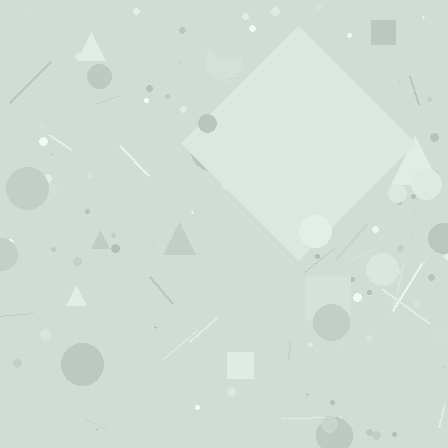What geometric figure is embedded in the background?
A diamond is embedded in the background.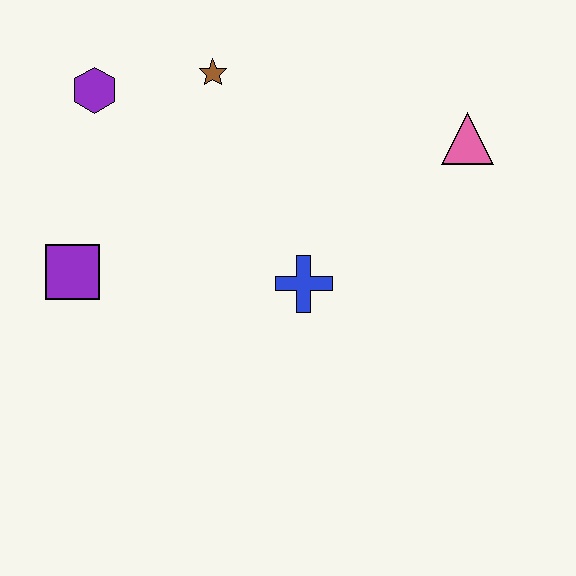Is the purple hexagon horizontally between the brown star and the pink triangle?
No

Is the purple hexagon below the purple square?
No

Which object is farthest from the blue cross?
The purple hexagon is farthest from the blue cross.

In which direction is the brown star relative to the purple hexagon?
The brown star is to the right of the purple hexagon.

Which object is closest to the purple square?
The purple hexagon is closest to the purple square.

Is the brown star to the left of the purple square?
No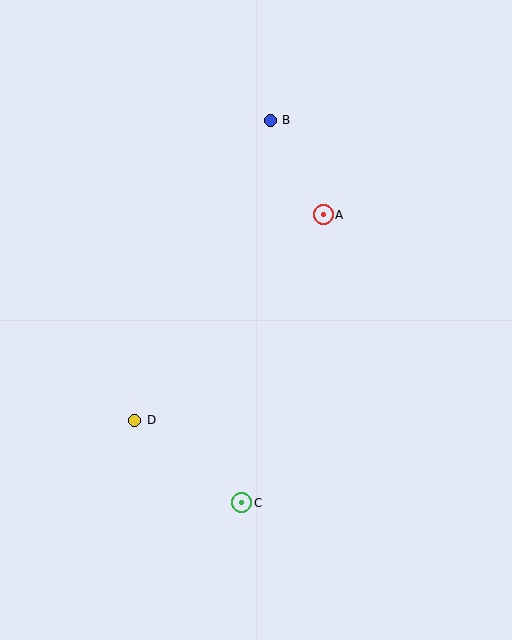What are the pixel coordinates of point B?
Point B is at (270, 120).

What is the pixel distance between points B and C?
The distance between B and C is 383 pixels.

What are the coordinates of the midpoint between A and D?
The midpoint between A and D is at (229, 317).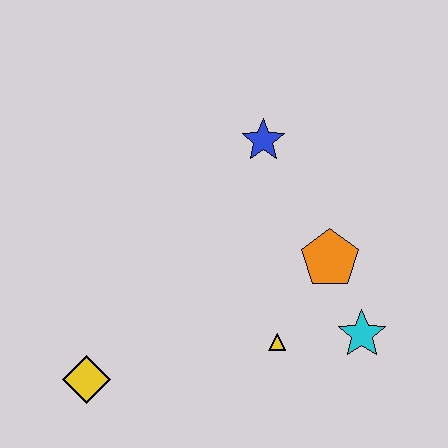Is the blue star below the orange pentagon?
No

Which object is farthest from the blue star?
The yellow diamond is farthest from the blue star.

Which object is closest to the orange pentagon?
The cyan star is closest to the orange pentagon.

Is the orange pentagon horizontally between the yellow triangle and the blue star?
No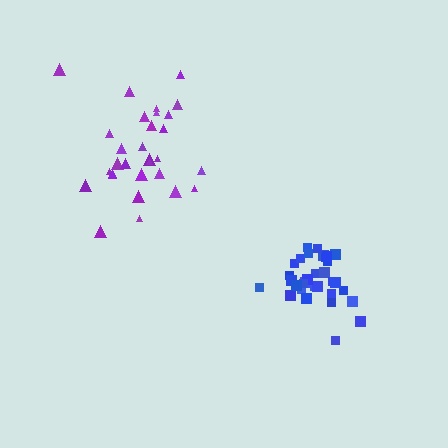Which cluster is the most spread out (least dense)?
Purple.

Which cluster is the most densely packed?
Blue.